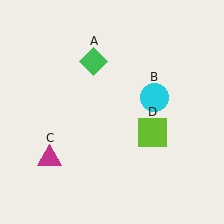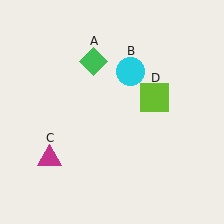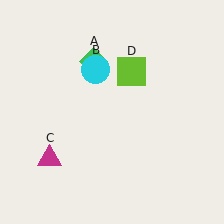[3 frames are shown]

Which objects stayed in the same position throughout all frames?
Green diamond (object A) and magenta triangle (object C) remained stationary.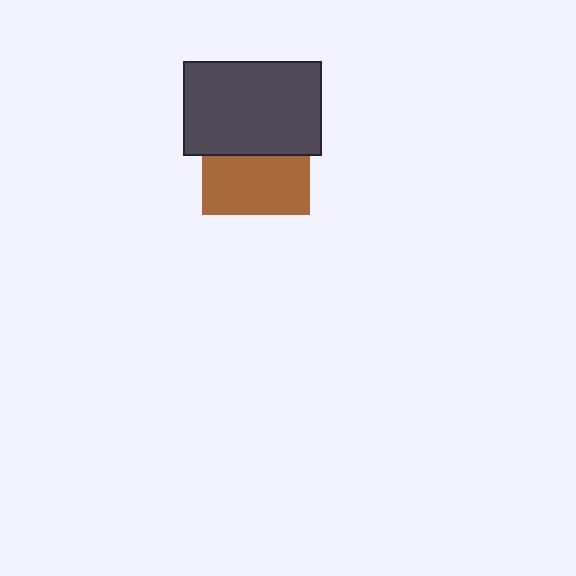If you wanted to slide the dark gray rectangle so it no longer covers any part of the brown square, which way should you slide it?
Slide it up — that is the most direct way to separate the two shapes.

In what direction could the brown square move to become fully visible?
The brown square could move down. That would shift it out from behind the dark gray rectangle entirely.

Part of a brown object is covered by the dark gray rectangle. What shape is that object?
It is a square.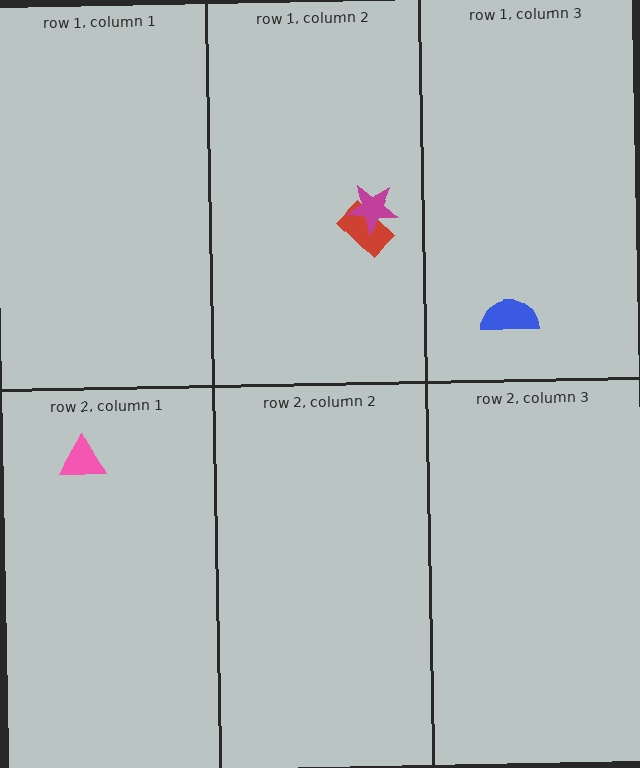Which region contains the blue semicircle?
The row 1, column 3 region.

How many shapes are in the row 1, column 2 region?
2.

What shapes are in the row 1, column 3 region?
The blue semicircle.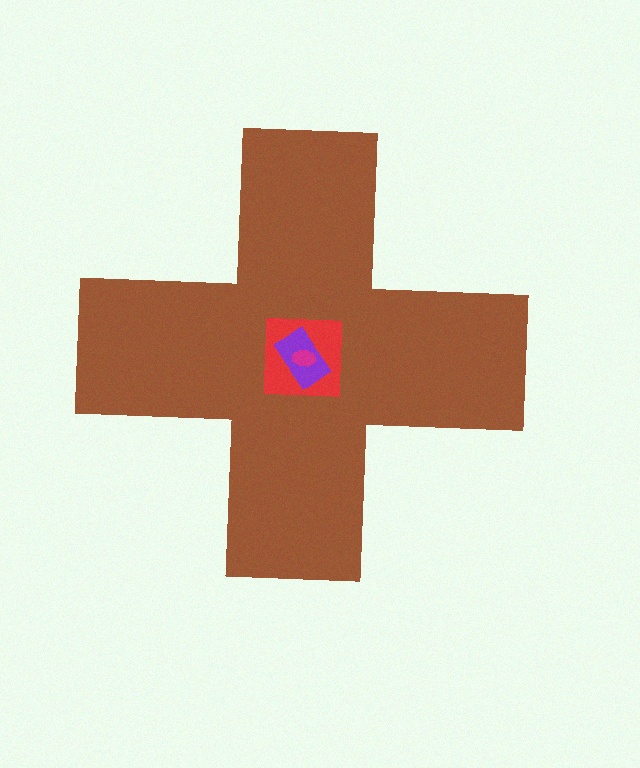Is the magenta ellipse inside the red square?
Yes.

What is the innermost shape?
The magenta ellipse.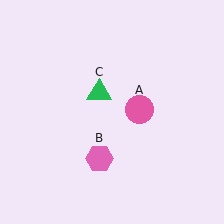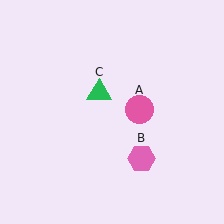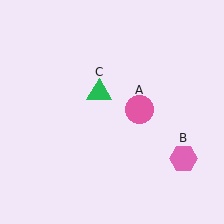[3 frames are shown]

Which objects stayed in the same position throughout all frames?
Pink circle (object A) and green triangle (object C) remained stationary.